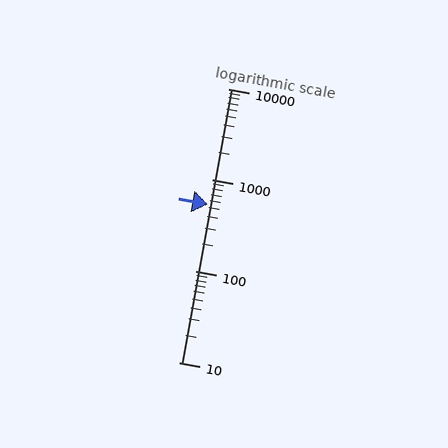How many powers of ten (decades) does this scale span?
The scale spans 3 decades, from 10 to 10000.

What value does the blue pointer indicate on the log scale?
The pointer indicates approximately 540.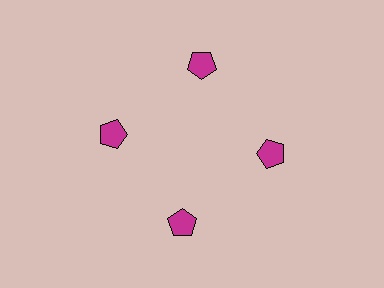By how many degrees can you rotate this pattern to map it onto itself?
The pattern maps onto itself every 90 degrees of rotation.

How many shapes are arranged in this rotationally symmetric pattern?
There are 4 shapes, arranged in 4 groups of 1.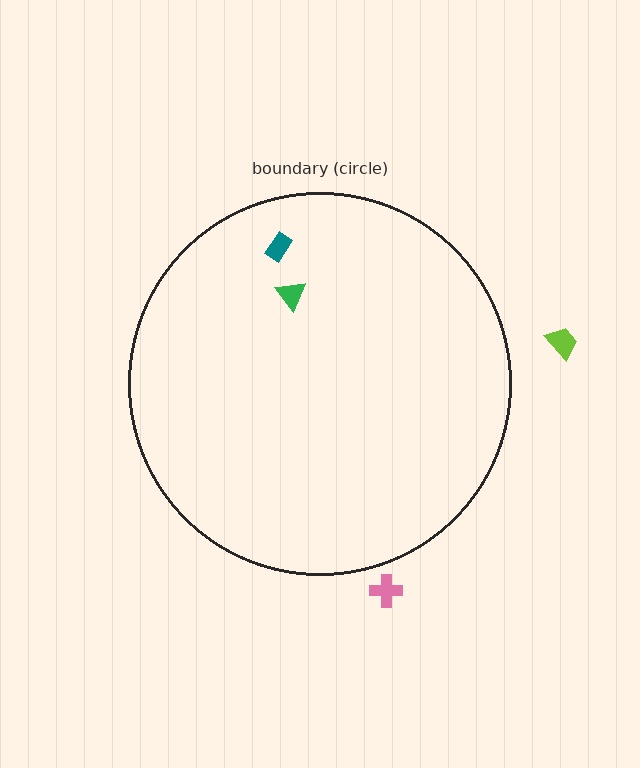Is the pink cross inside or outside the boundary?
Outside.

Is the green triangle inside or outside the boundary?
Inside.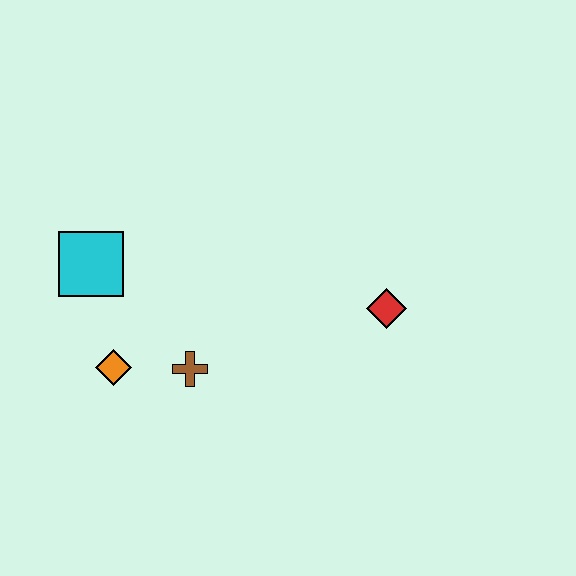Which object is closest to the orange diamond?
The brown cross is closest to the orange diamond.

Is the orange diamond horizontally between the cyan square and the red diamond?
Yes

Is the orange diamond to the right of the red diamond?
No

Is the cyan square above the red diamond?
Yes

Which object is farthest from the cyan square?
The red diamond is farthest from the cyan square.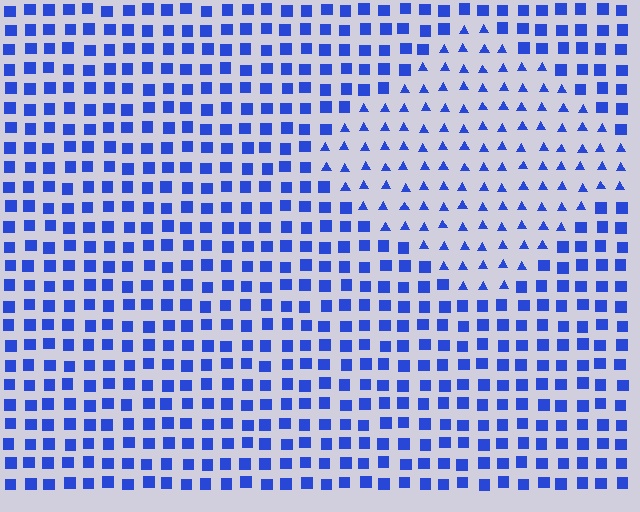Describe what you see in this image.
The image is filled with small blue elements arranged in a uniform grid. A diamond-shaped region contains triangles, while the surrounding area contains squares. The boundary is defined purely by the change in element shape.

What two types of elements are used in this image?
The image uses triangles inside the diamond region and squares outside it.